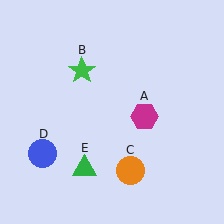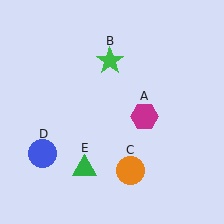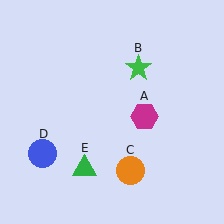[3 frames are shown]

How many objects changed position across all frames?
1 object changed position: green star (object B).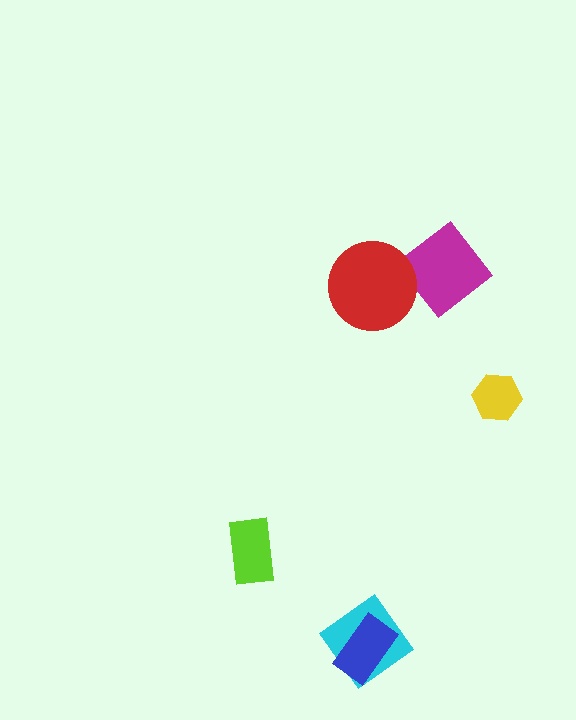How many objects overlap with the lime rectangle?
0 objects overlap with the lime rectangle.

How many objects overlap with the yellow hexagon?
0 objects overlap with the yellow hexagon.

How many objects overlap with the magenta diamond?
0 objects overlap with the magenta diamond.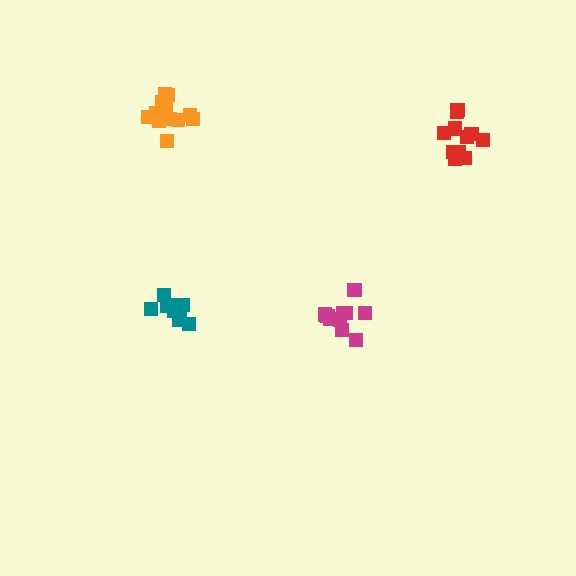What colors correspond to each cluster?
The clusters are colored: orange, magenta, red, teal.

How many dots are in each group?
Group 1: 13 dots, Group 2: 10 dots, Group 3: 11 dots, Group 4: 10 dots (44 total).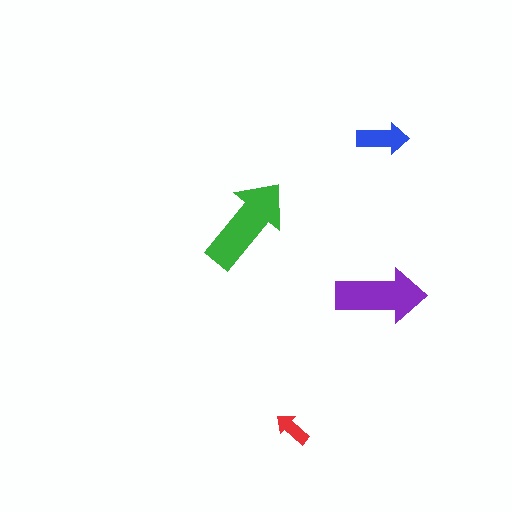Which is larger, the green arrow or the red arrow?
The green one.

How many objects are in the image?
There are 4 objects in the image.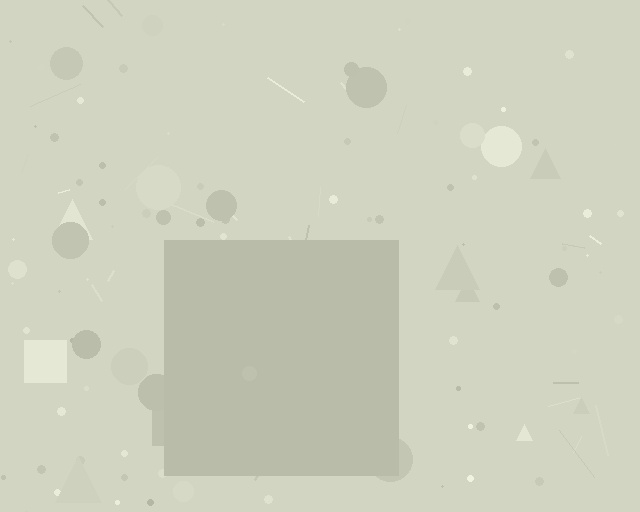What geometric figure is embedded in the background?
A square is embedded in the background.